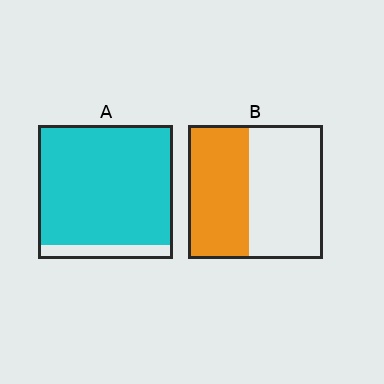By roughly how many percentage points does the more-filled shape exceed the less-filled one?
By roughly 45 percentage points (A over B).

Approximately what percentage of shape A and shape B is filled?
A is approximately 90% and B is approximately 45%.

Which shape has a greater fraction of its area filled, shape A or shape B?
Shape A.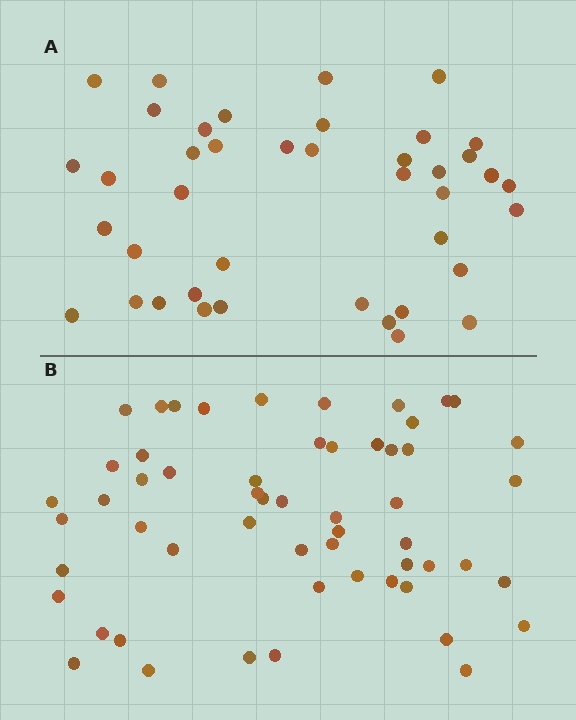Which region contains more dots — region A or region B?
Region B (the bottom region) has more dots.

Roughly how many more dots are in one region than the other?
Region B has approximately 15 more dots than region A.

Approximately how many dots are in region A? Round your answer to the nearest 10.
About 40 dots. (The exact count is 41, which rounds to 40.)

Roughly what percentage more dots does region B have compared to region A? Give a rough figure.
About 35% more.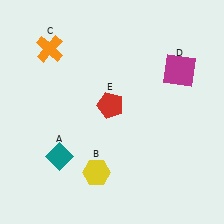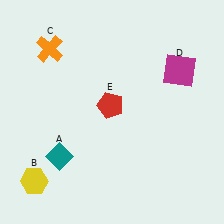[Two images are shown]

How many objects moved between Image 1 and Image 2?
1 object moved between the two images.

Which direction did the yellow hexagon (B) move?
The yellow hexagon (B) moved left.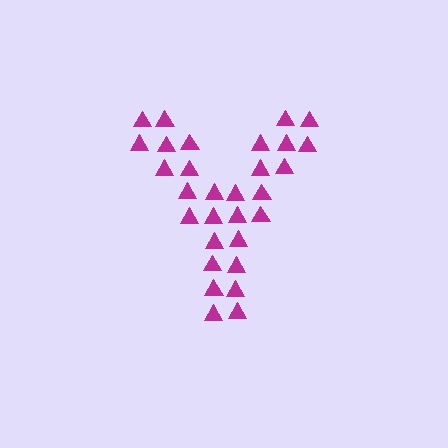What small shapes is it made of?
It is made of small triangles.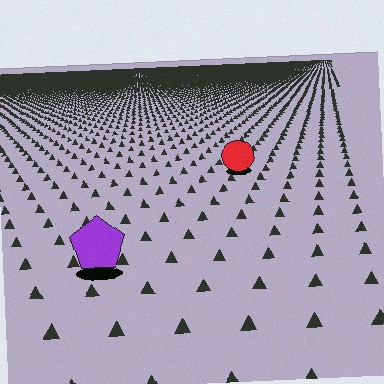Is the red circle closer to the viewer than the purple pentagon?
No. The purple pentagon is closer — you can tell from the texture gradient: the ground texture is coarser near it.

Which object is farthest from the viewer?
The red circle is farthest from the viewer. It appears smaller and the ground texture around it is denser.